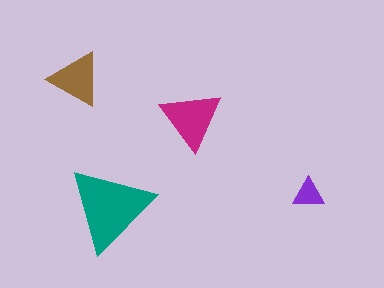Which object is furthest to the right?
The purple triangle is rightmost.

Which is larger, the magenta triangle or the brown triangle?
The magenta one.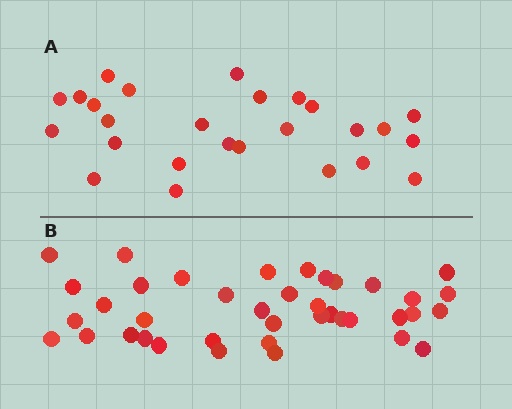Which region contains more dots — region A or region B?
Region B (the bottom region) has more dots.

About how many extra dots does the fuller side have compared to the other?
Region B has approximately 15 more dots than region A.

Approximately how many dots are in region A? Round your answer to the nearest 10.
About 30 dots. (The exact count is 26, which rounds to 30.)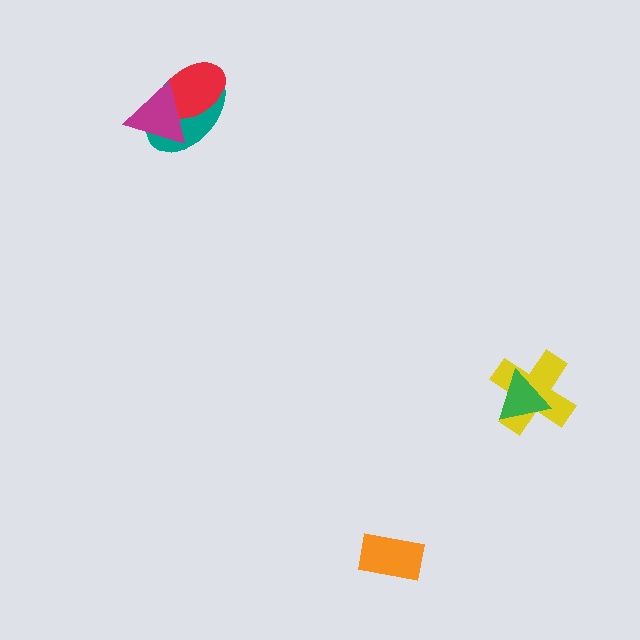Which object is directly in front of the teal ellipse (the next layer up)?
The red ellipse is directly in front of the teal ellipse.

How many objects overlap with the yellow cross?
1 object overlaps with the yellow cross.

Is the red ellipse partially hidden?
Yes, it is partially covered by another shape.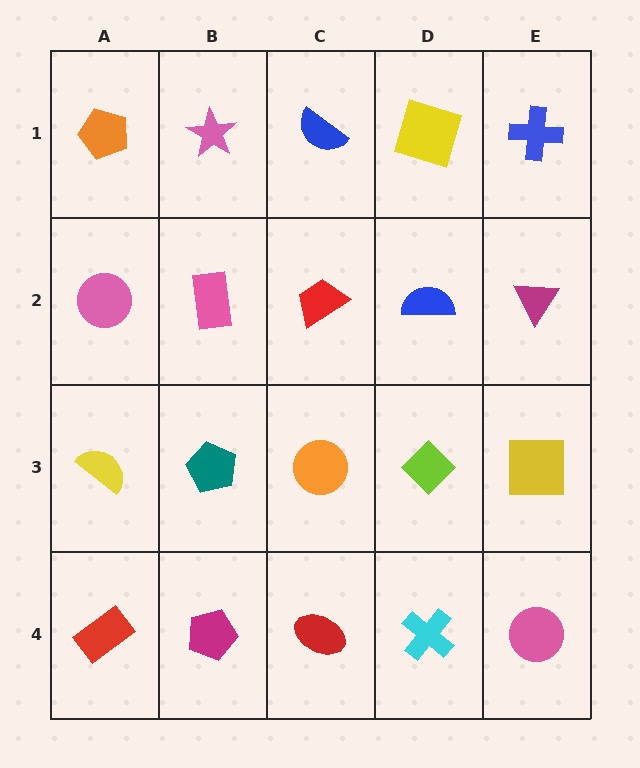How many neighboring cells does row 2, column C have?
4.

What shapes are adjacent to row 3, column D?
A blue semicircle (row 2, column D), a cyan cross (row 4, column D), an orange circle (row 3, column C), a yellow square (row 3, column E).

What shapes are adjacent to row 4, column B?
A teal pentagon (row 3, column B), a red rectangle (row 4, column A), a red ellipse (row 4, column C).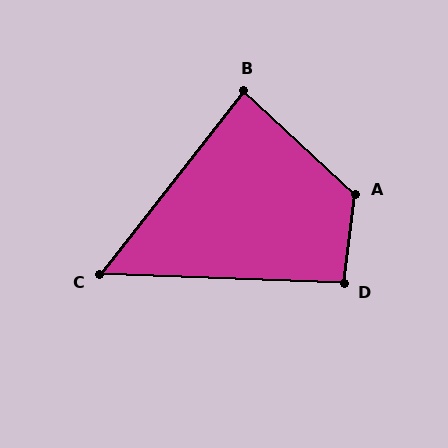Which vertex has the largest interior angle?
A, at approximately 126 degrees.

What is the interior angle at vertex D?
Approximately 95 degrees (approximately right).